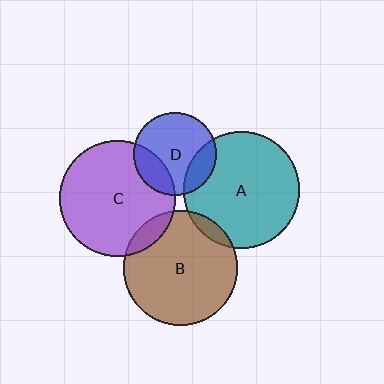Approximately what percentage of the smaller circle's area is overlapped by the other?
Approximately 5%.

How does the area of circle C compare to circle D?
Approximately 1.9 times.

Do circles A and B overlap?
Yes.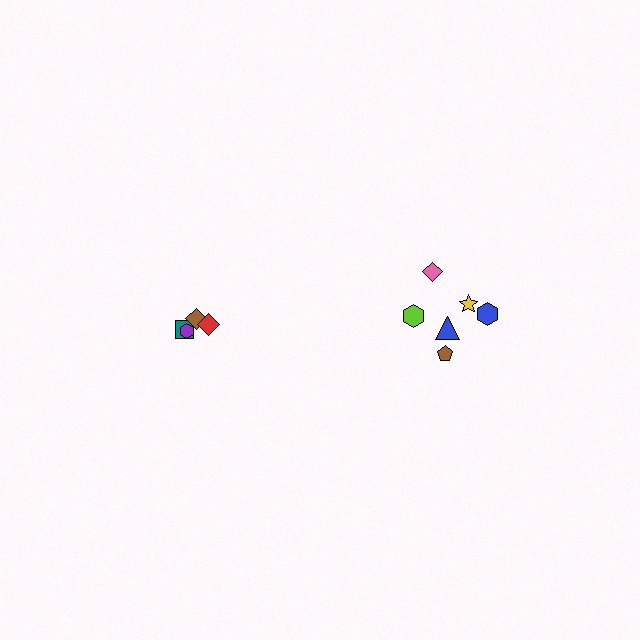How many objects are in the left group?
There are 4 objects.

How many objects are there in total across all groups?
There are 10 objects.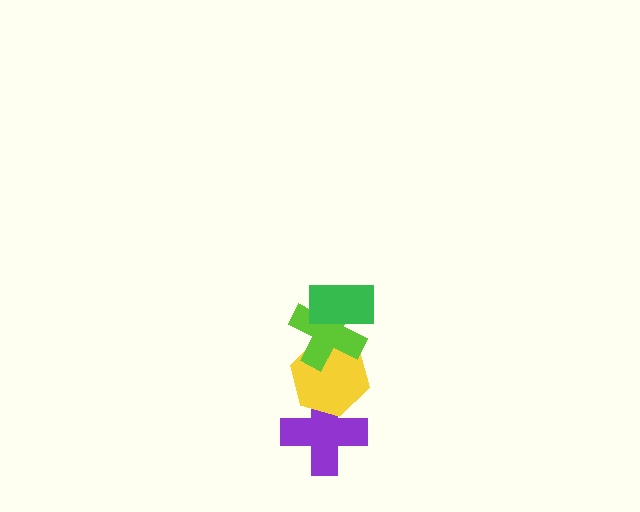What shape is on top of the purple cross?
The yellow hexagon is on top of the purple cross.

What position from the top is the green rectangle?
The green rectangle is 1st from the top.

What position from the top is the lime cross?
The lime cross is 2nd from the top.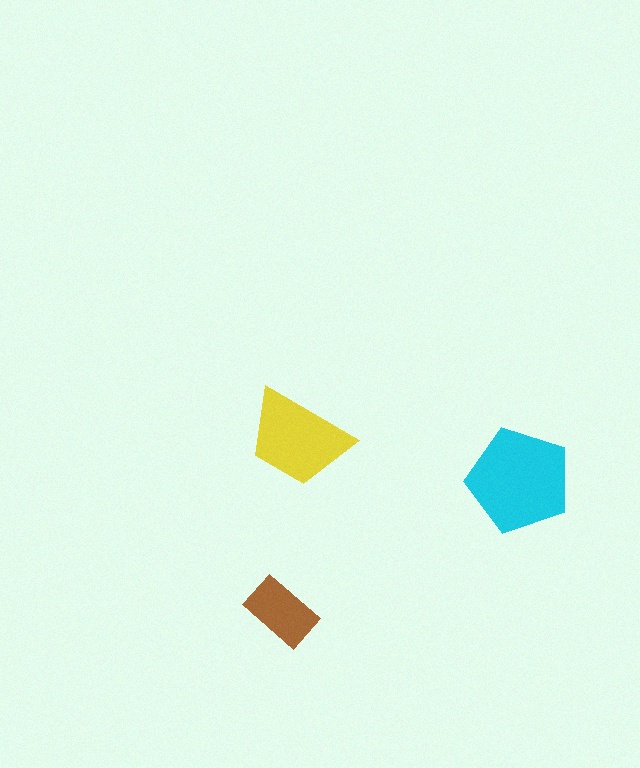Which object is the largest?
The cyan pentagon.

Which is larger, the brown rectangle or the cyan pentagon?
The cyan pentagon.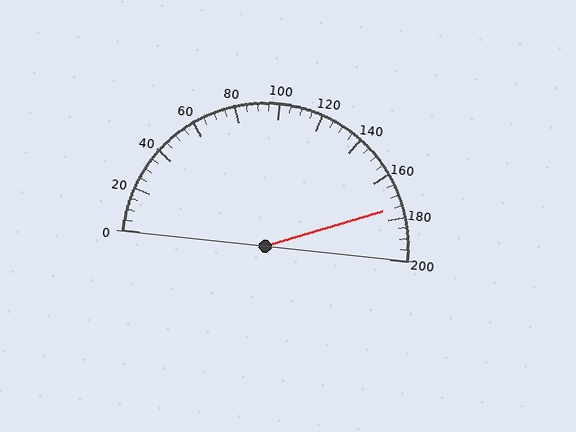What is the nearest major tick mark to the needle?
The nearest major tick mark is 180.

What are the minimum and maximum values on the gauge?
The gauge ranges from 0 to 200.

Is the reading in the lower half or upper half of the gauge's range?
The reading is in the upper half of the range (0 to 200).